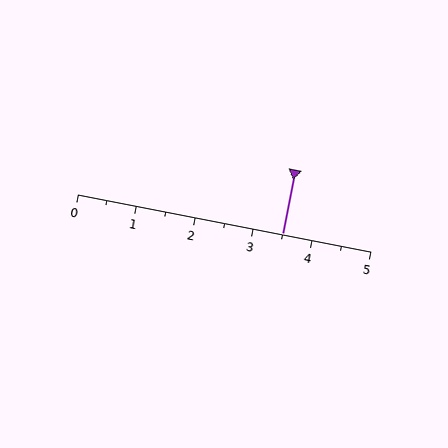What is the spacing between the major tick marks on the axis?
The major ticks are spaced 1 apart.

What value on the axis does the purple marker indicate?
The marker indicates approximately 3.5.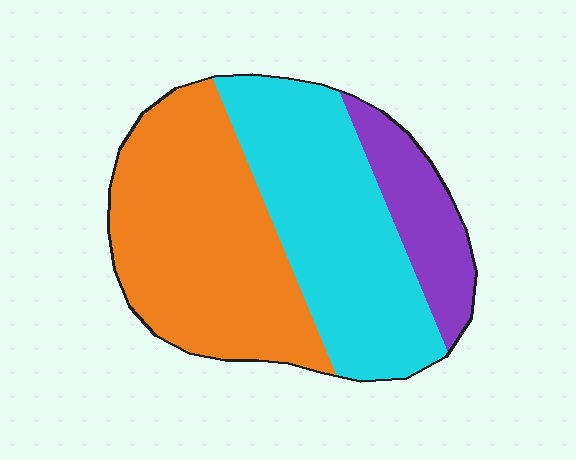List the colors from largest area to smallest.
From largest to smallest: orange, cyan, purple.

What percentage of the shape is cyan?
Cyan takes up about two fifths (2/5) of the shape.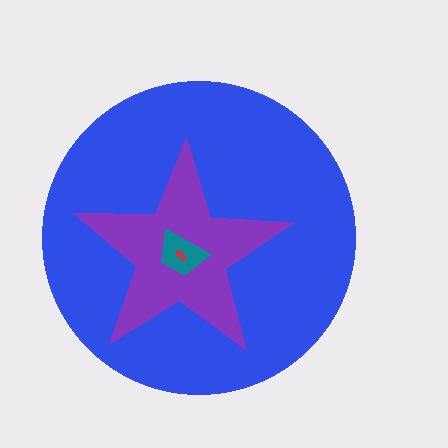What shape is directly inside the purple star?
The teal trapezoid.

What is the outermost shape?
The blue circle.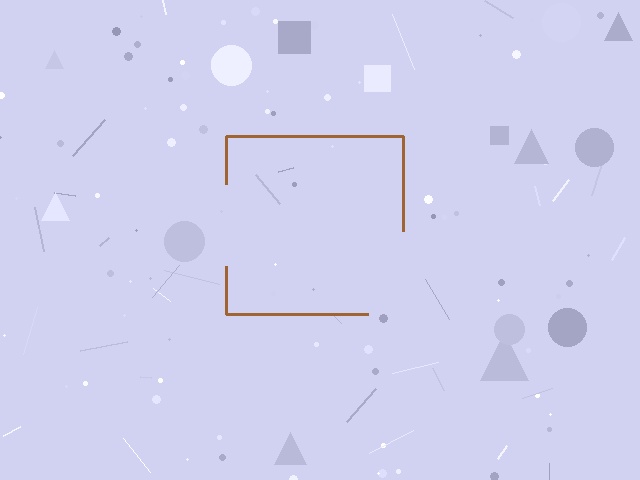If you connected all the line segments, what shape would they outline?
They would outline a square.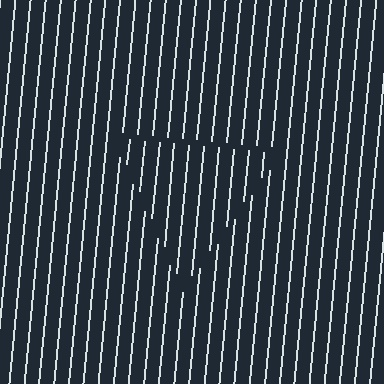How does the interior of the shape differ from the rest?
The interior of the shape contains the same grating, shifted by half a period — the contour is defined by the phase discontinuity where line-ends from the inner and outer gratings abut.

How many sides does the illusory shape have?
3 sides — the line-ends trace a triangle.